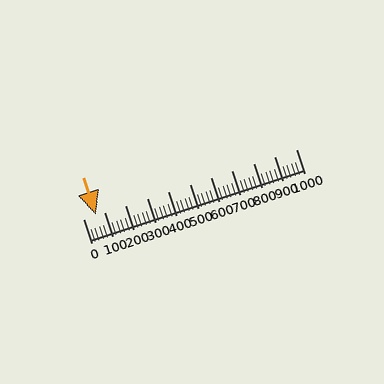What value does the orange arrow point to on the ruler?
The orange arrow points to approximately 60.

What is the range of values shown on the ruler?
The ruler shows values from 0 to 1000.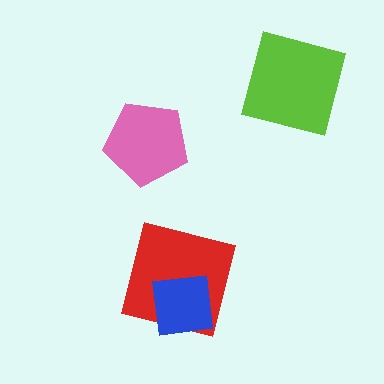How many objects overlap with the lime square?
0 objects overlap with the lime square.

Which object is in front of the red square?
The blue square is in front of the red square.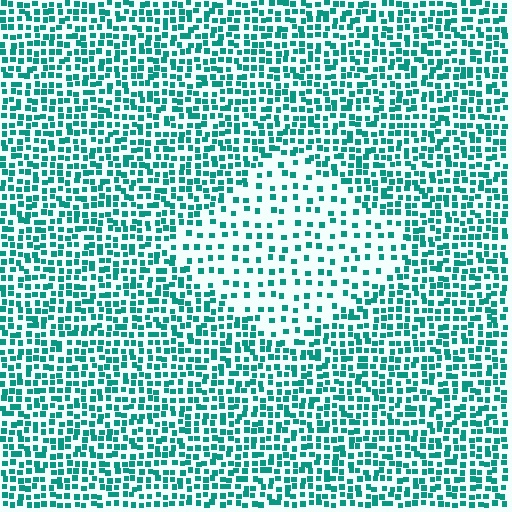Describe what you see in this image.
The image contains small teal elements arranged at two different densities. A diamond-shaped region is visible where the elements are less densely packed than the surrounding area.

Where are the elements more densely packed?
The elements are more densely packed outside the diamond boundary.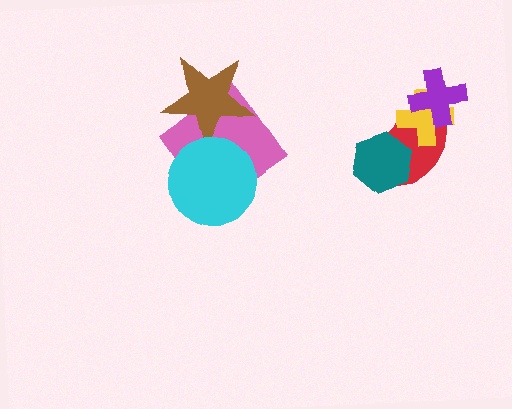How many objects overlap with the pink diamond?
2 objects overlap with the pink diamond.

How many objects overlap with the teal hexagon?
1 object overlaps with the teal hexagon.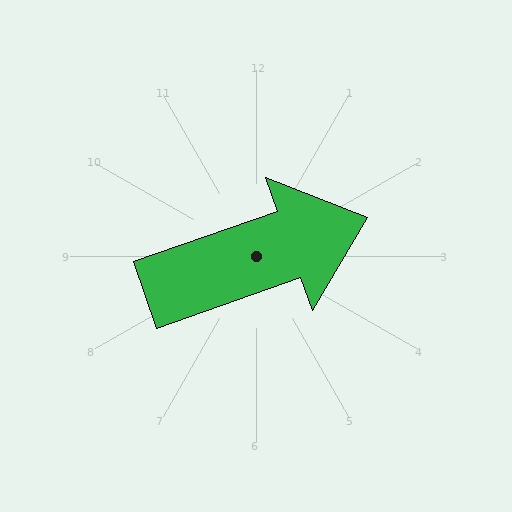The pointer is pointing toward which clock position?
Roughly 2 o'clock.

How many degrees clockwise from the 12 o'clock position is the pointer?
Approximately 71 degrees.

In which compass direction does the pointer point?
East.